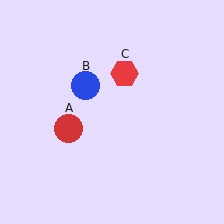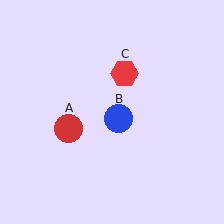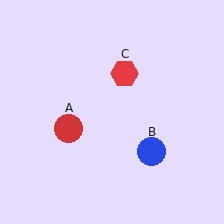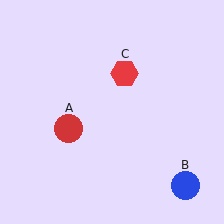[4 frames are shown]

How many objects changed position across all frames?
1 object changed position: blue circle (object B).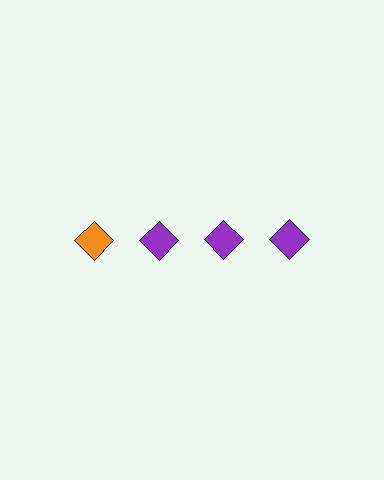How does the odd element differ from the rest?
It has a different color: orange instead of purple.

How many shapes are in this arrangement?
There are 4 shapes arranged in a grid pattern.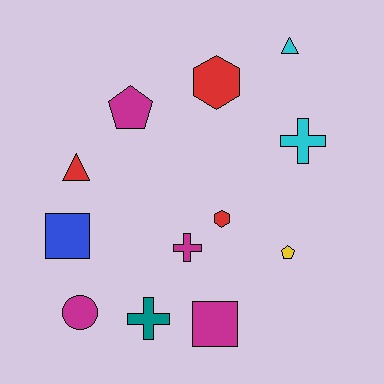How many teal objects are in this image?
There is 1 teal object.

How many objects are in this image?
There are 12 objects.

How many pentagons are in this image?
There are 2 pentagons.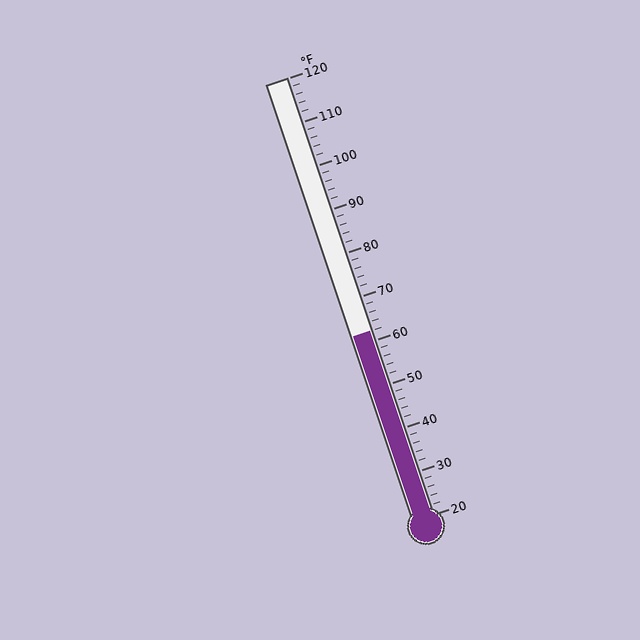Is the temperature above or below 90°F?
The temperature is below 90°F.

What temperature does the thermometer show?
The thermometer shows approximately 62°F.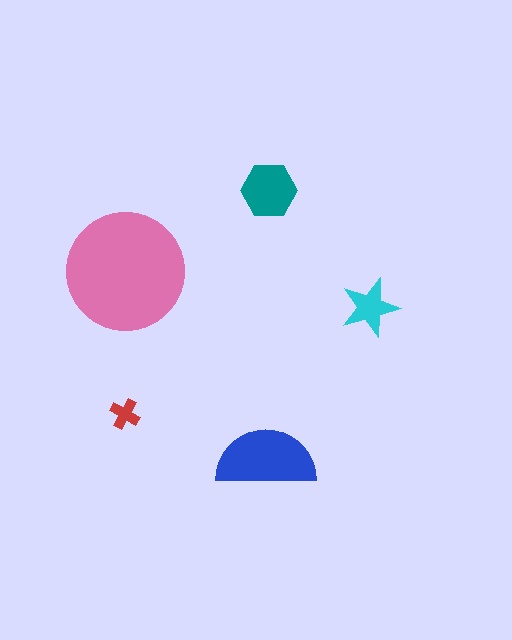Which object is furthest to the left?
The red cross is leftmost.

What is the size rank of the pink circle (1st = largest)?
1st.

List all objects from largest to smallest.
The pink circle, the blue semicircle, the teal hexagon, the cyan star, the red cross.